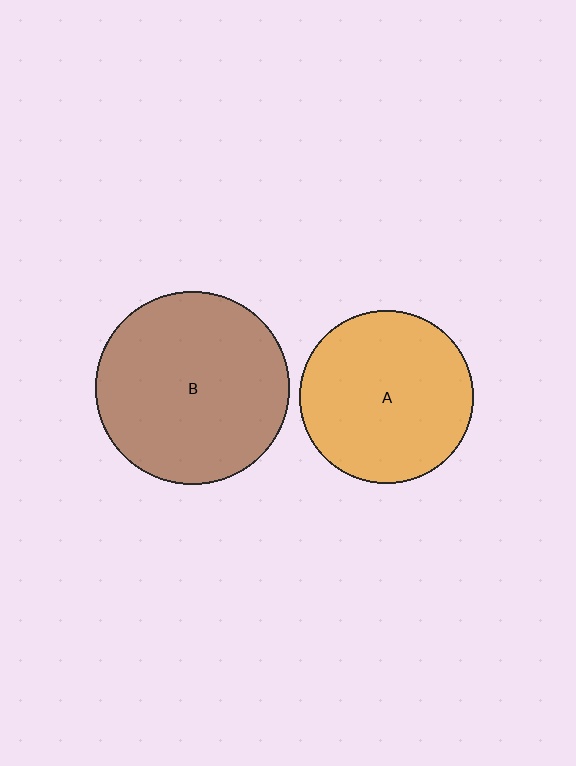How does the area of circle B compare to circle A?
Approximately 1.2 times.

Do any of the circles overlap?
No, none of the circles overlap.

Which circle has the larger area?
Circle B (brown).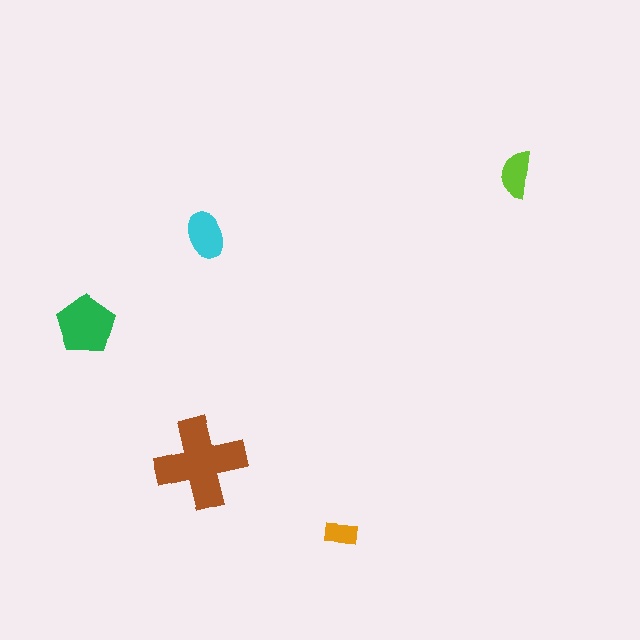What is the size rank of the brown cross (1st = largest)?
1st.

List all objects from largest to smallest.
The brown cross, the green pentagon, the cyan ellipse, the lime semicircle, the orange rectangle.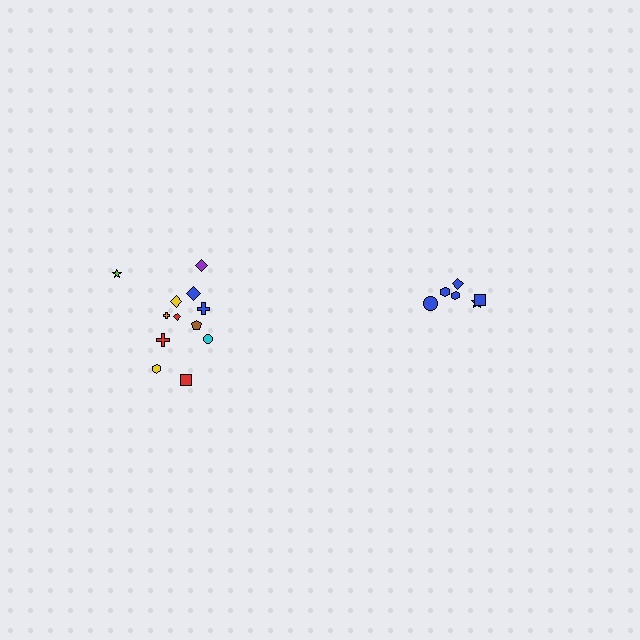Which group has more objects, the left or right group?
The left group.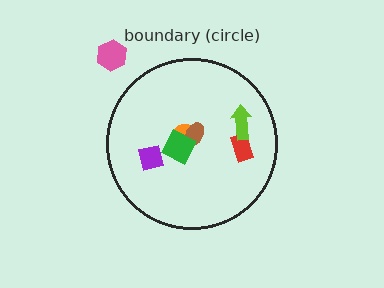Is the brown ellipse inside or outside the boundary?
Inside.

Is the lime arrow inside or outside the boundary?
Inside.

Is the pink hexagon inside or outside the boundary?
Outside.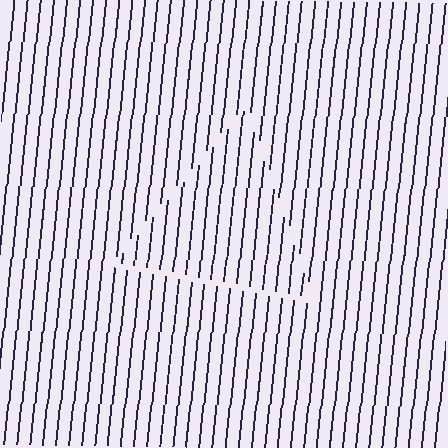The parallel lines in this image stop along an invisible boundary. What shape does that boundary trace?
An illusory triangle. The interior of the shape contains the same grating, shifted by half a period — the contour is defined by the phase discontinuity where line-ends from the inner and outer gratings abut.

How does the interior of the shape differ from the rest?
The interior of the shape contains the same grating, shifted by half a period — the contour is defined by the phase discontinuity where line-ends from the inner and outer gratings abut.